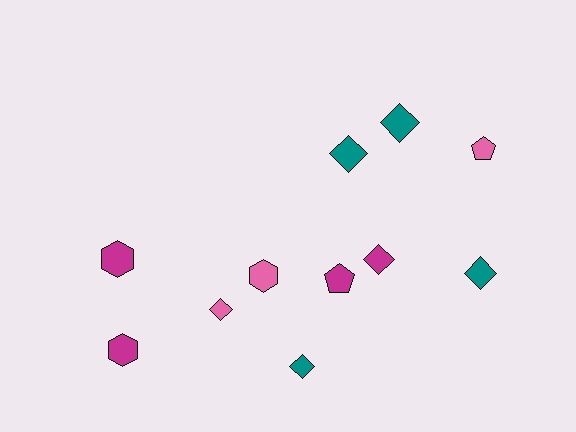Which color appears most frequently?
Teal, with 4 objects.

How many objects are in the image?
There are 11 objects.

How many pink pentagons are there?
There is 1 pink pentagon.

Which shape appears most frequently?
Diamond, with 6 objects.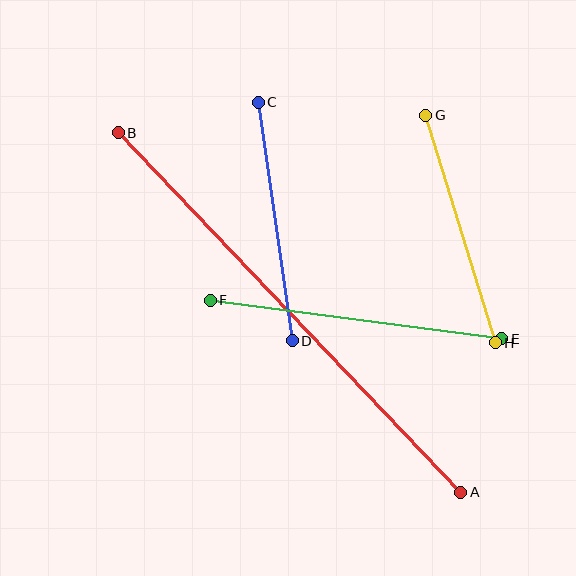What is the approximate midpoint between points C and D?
The midpoint is at approximately (275, 221) pixels.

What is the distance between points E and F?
The distance is approximately 294 pixels.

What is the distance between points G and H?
The distance is approximately 238 pixels.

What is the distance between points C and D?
The distance is approximately 241 pixels.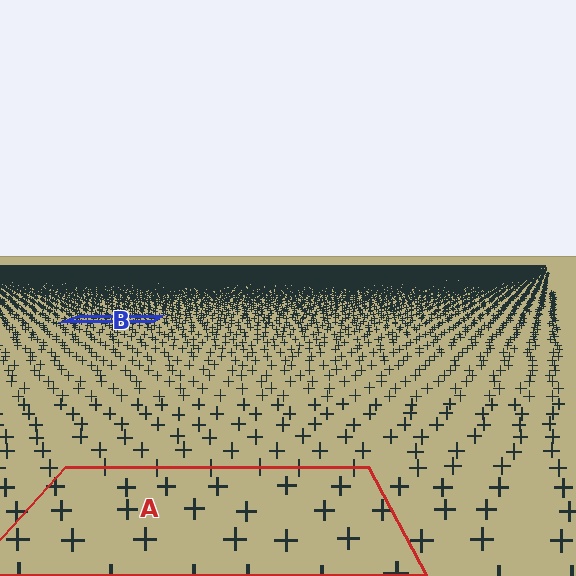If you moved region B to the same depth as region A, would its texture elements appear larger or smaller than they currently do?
They would appear larger. At a closer depth, the same texture elements are projected at a bigger on-screen size.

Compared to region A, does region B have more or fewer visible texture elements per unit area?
Region B has more texture elements per unit area — they are packed more densely because it is farther away.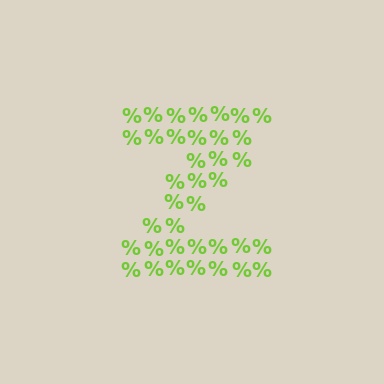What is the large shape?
The large shape is the letter Z.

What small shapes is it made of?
It is made of small percent signs.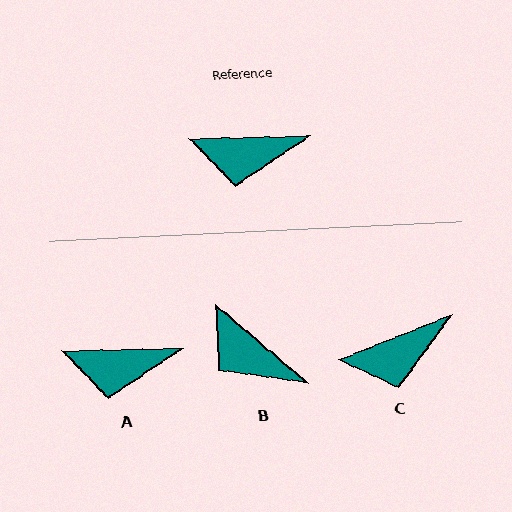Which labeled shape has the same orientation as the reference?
A.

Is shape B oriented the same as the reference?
No, it is off by about 41 degrees.